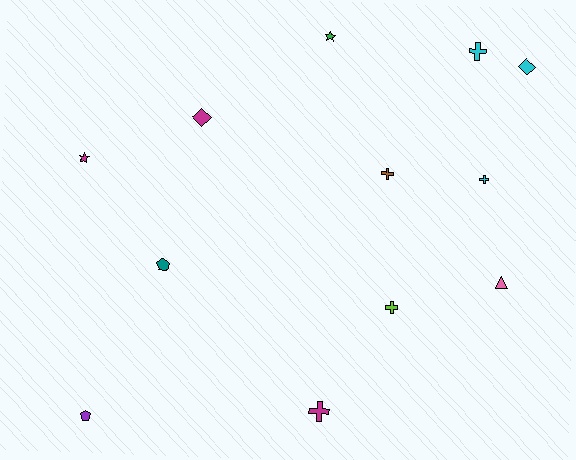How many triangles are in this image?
There is 1 triangle.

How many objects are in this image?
There are 12 objects.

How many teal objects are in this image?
There is 1 teal object.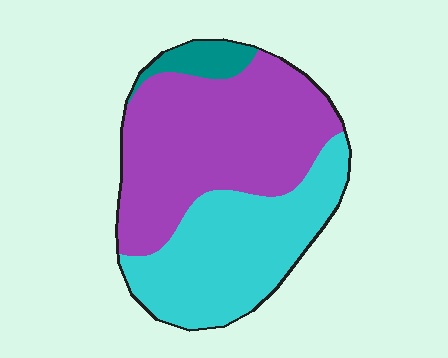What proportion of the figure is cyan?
Cyan takes up about two fifths (2/5) of the figure.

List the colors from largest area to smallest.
From largest to smallest: purple, cyan, teal.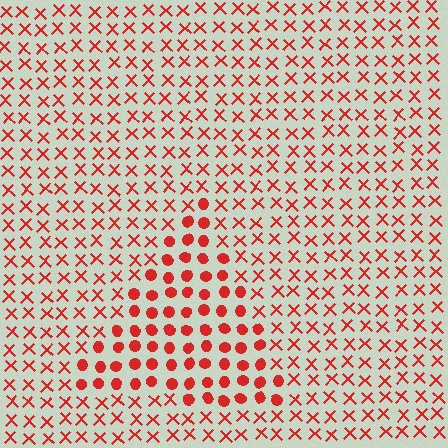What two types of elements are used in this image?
The image uses circles inside the triangle region and X marks outside it.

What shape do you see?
I see a triangle.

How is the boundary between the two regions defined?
The boundary is defined by a change in element shape: circles inside vs. X marks outside. All elements share the same color and spacing.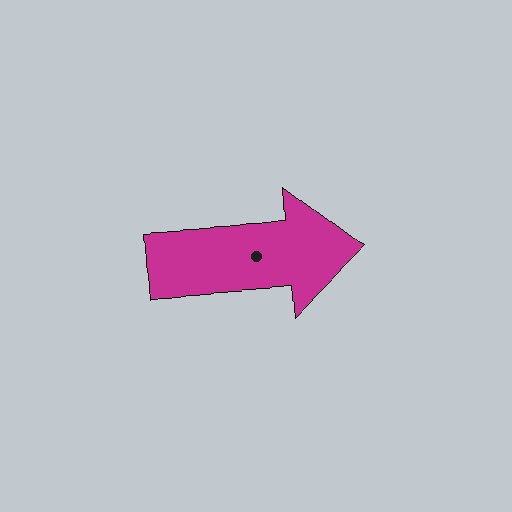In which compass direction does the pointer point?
East.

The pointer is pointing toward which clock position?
Roughly 3 o'clock.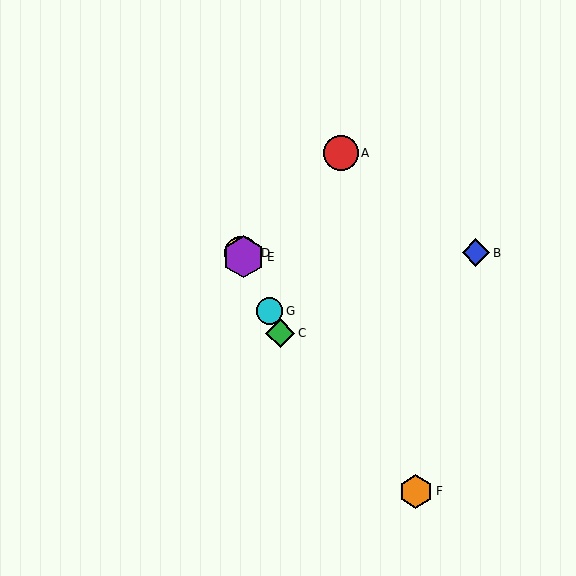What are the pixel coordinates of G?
Object G is at (269, 311).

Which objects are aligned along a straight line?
Objects C, D, E, G are aligned along a straight line.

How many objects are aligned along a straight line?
4 objects (C, D, E, G) are aligned along a straight line.